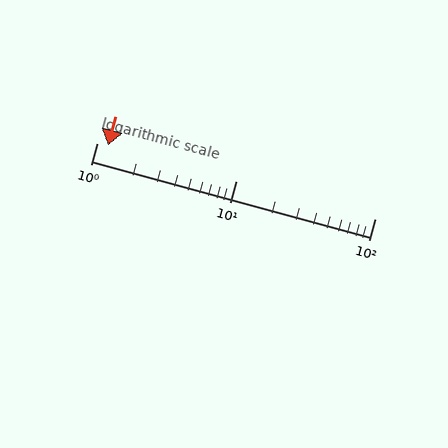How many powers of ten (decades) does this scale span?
The scale spans 2 decades, from 1 to 100.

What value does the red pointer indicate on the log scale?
The pointer indicates approximately 1.2.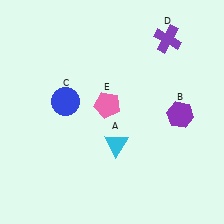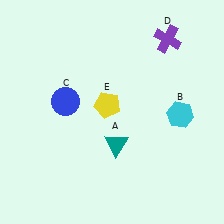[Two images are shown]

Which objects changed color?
A changed from cyan to teal. B changed from purple to cyan. E changed from pink to yellow.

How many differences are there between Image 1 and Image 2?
There are 3 differences between the two images.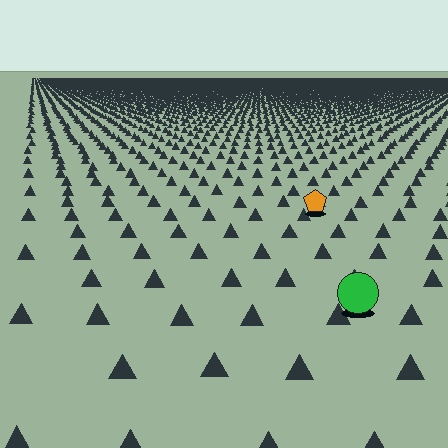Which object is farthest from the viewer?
The orange pentagon is farthest from the viewer. It appears smaller and the ground texture around it is denser.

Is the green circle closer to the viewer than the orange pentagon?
Yes. The green circle is closer — you can tell from the texture gradient: the ground texture is coarser near it.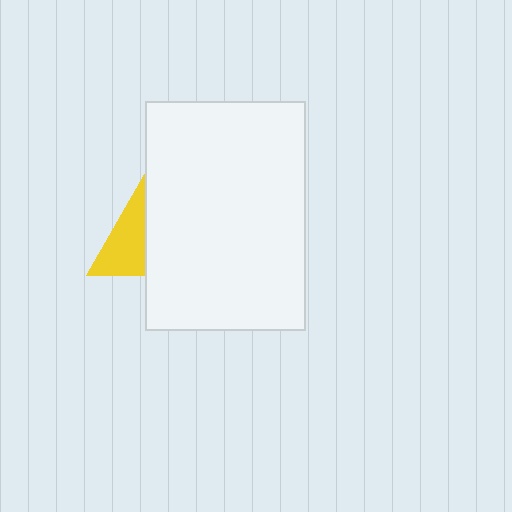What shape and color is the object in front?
The object in front is a white rectangle.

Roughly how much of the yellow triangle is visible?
About half of it is visible (roughly 45%).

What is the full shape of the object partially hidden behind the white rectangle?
The partially hidden object is a yellow triangle.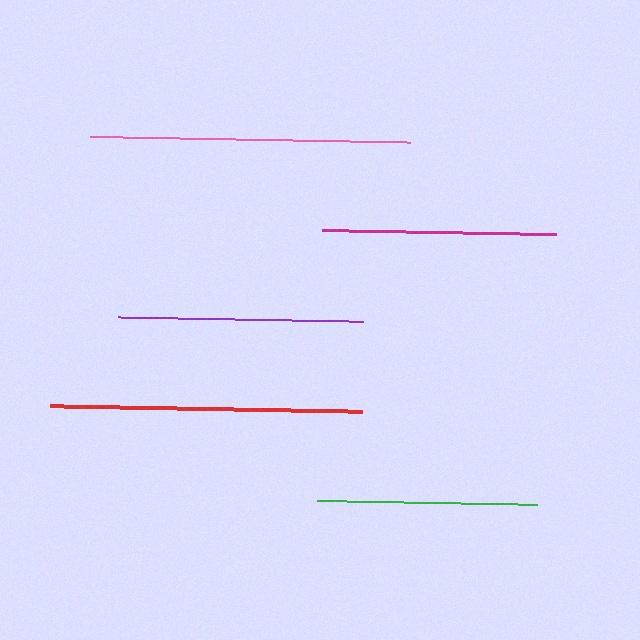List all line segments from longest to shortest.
From longest to shortest: pink, red, purple, magenta, green.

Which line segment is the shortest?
The green line is the shortest at approximately 219 pixels.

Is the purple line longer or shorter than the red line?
The red line is longer than the purple line.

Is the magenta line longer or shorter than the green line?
The magenta line is longer than the green line.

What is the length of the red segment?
The red segment is approximately 312 pixels long.